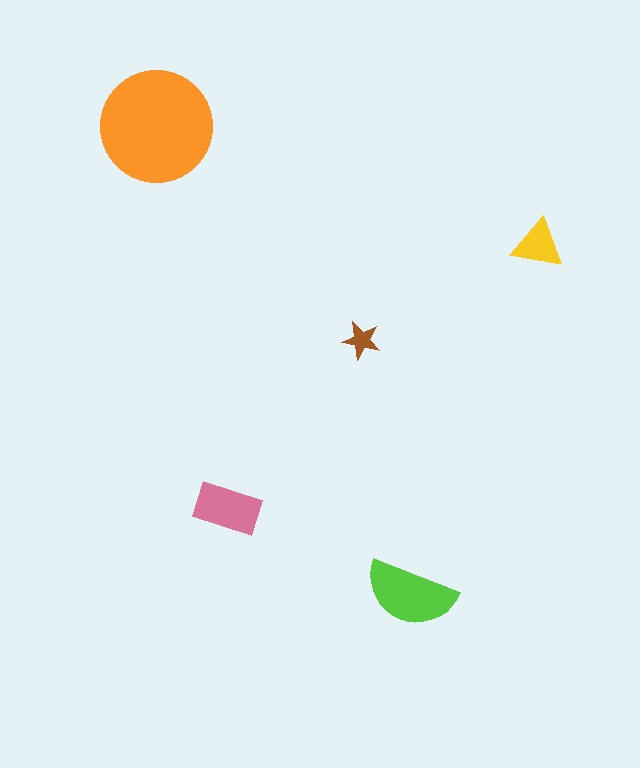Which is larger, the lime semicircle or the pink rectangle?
The lime semicircle.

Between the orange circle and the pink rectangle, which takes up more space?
The orange circle.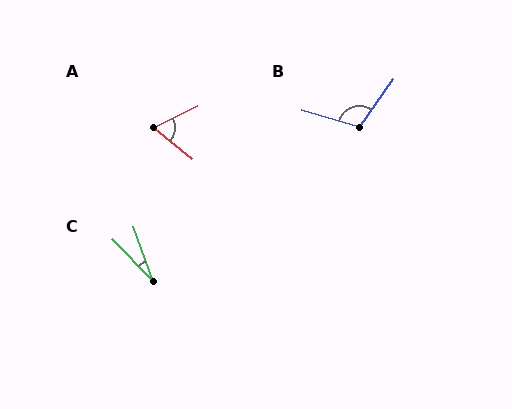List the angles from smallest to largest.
C (25°), A (66°), B (109°).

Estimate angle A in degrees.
Approximately 66 degrees.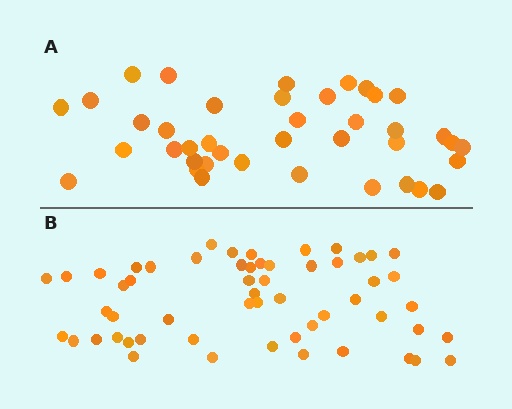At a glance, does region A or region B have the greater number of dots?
Region B (the bottom region) has more dots.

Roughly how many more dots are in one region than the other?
Region B has approximately 15 more dots than region A.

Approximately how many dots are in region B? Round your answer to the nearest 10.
About 60 dots. (The exact count is 56, which rounds to 60.)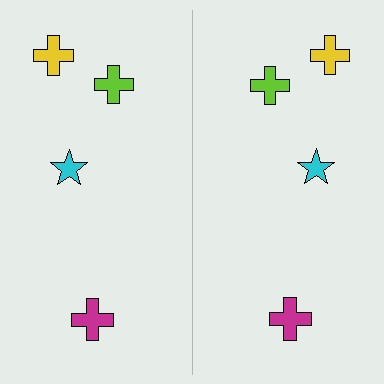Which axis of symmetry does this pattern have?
The pattern has a vertical axis of symmetry running through the center of the image.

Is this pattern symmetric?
Yes, this pattern has bilateral (reflection) symmetry.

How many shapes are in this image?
There are 8 shapes in this image.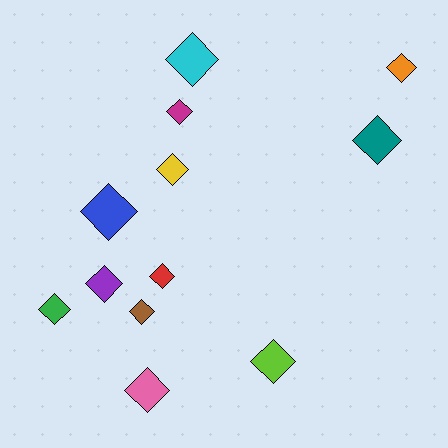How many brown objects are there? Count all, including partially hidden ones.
There is 1 brown object.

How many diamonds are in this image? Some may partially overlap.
There are 12 diamonds.